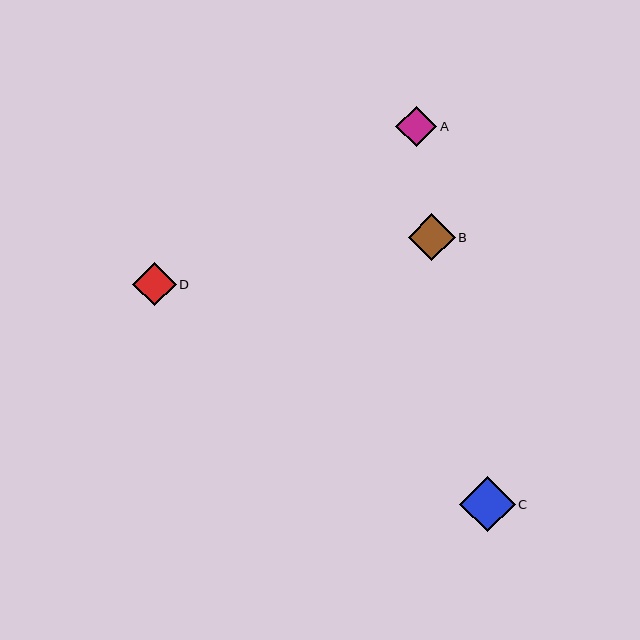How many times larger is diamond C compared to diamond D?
Diamond C is approximately 1.3 times the size of diamond D.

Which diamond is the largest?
Diamond C is the largest with a size of approximately 55 pixels.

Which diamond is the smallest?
Diamond A is the smallest with a size of approximately 41 pixels.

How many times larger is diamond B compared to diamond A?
Diamond B is approximately 1.2 times the size of diamond A.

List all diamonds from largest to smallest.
From largest to smallest: C, B, D, A.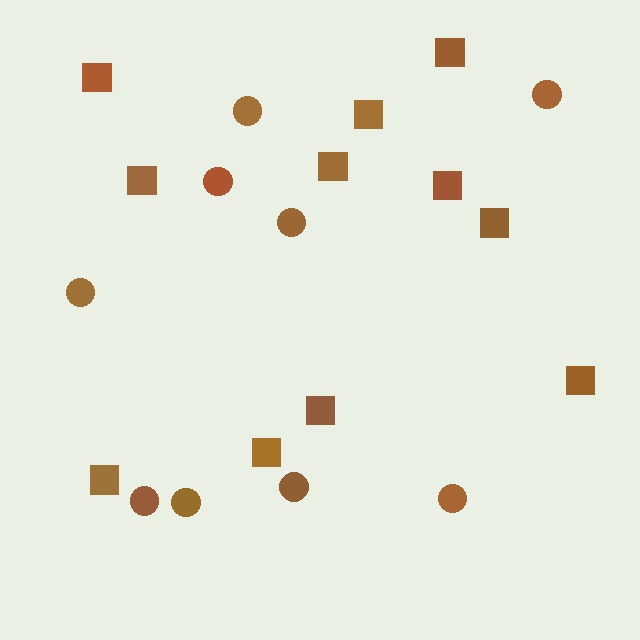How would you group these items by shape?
There are 2 groups: one group of circles (9) and one group of squares (11).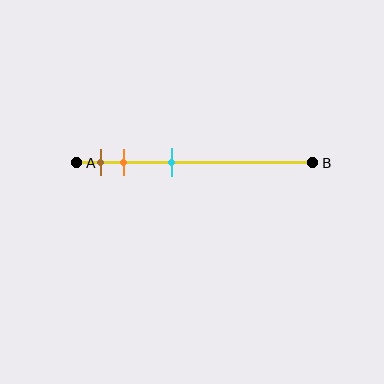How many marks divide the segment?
There are 3 marks dividing the segment.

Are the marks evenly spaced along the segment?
No, the marks are not evenly spaced.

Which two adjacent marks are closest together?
The brown and orange marks are the closest adjacent pair.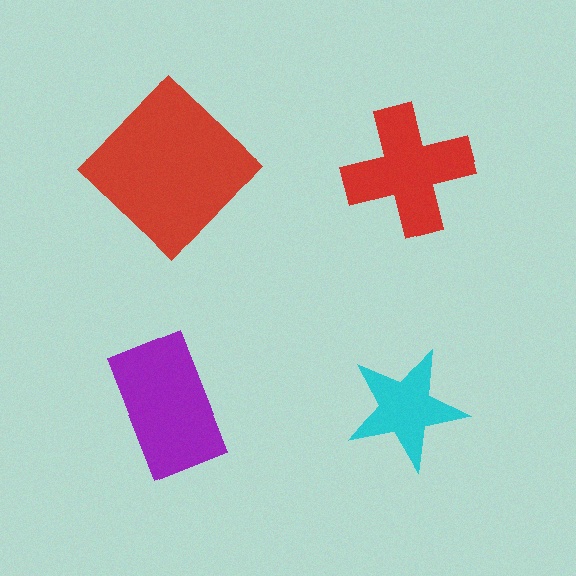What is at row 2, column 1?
A purple rectangle.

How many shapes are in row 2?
2 shapes.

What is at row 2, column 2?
A cyan star.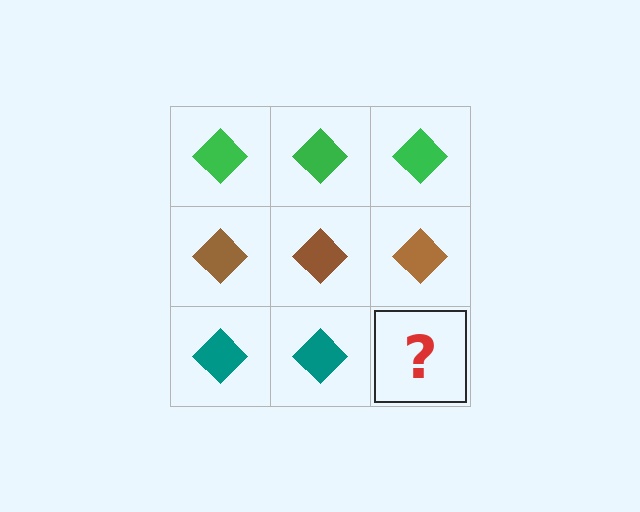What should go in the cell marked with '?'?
The missing cell should contain a teal diamond.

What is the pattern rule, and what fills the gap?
The rule is that each row has a consistent color. The gap should be filled with a teal diamond.